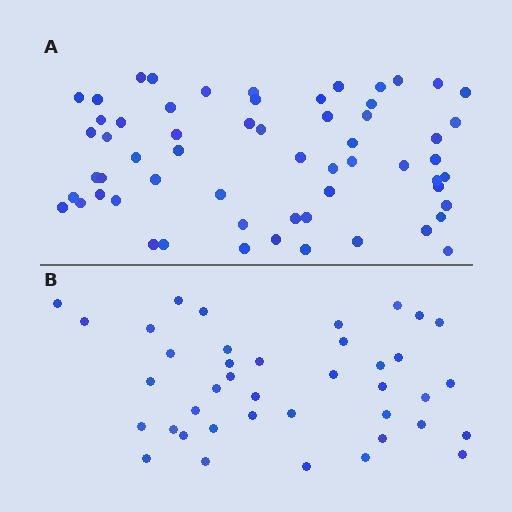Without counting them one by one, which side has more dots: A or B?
Region A (the top region) has more dots.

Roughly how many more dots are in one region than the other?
Region A has approximately 20 more dots than region B.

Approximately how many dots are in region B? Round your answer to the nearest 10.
About 40 dots.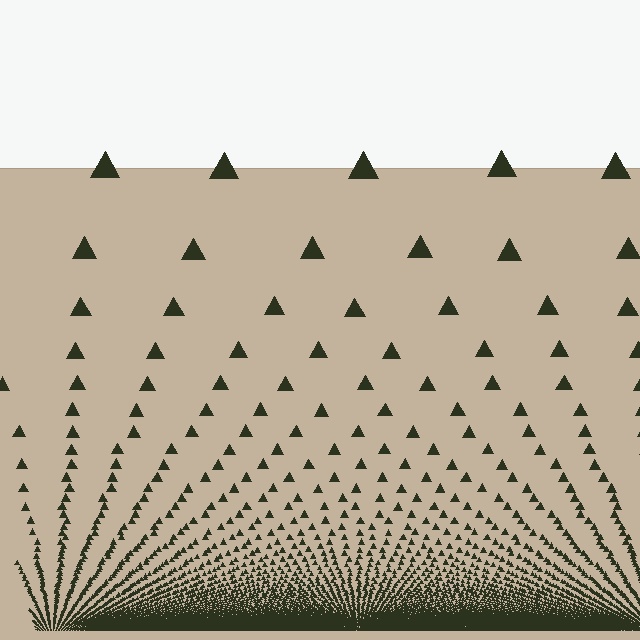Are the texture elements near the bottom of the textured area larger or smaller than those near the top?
Smaller. The gradient is inverted — elements near the bottom are smaller and denser.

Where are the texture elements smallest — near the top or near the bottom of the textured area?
Near the bottom.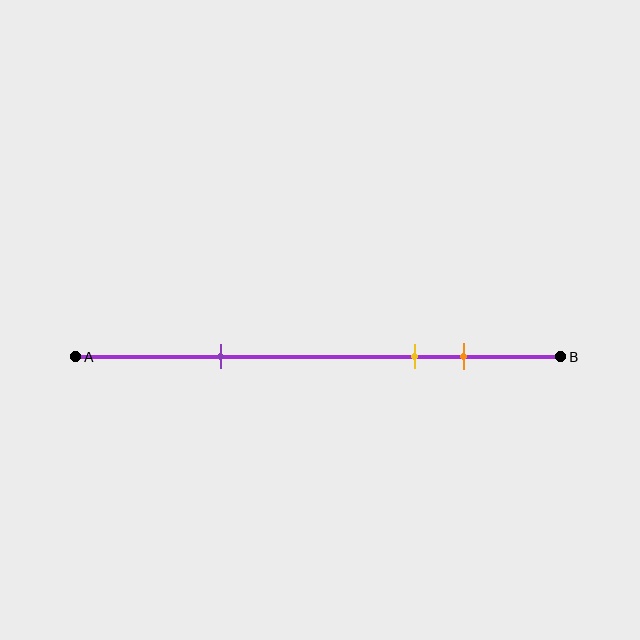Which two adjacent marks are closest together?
The yellow and orange marks are the closest adjacent pair.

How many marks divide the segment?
There are 3 marks dividing the segment.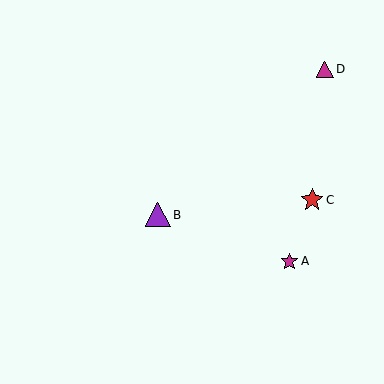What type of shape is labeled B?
Shape B is a purple triangle.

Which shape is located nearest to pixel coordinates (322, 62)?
The magenta triangle (labeled D) at (325, 69) is nearest to that location.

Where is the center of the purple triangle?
The center of the purple triangle is at (158, 215).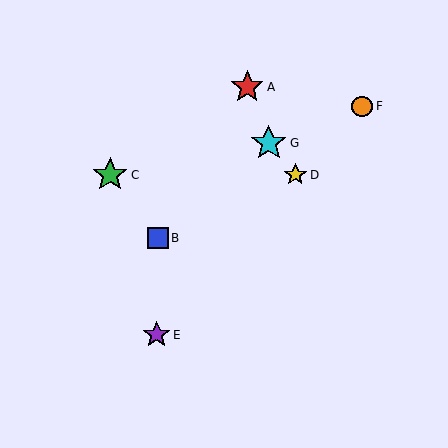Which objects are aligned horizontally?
Objects C, D are aligned horizontally.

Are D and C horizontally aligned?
Yes, both are at y≈175.